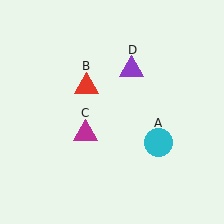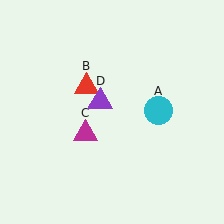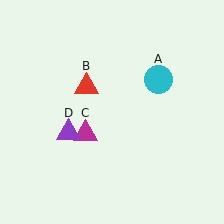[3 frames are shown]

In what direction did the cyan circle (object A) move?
The cyan circle (object A) moved up.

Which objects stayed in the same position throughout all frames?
Red triangle (object B) and magenta triangle (object C) remained stationary.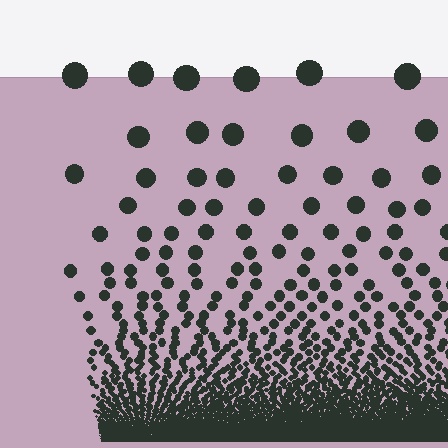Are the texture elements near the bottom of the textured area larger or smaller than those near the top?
Smaller. The gradient is inverted — elements near the bottom are smaller and denser.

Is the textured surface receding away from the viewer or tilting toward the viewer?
The surface appears to tilt toward the viewer. Texture elements get larger and sparser toward the top.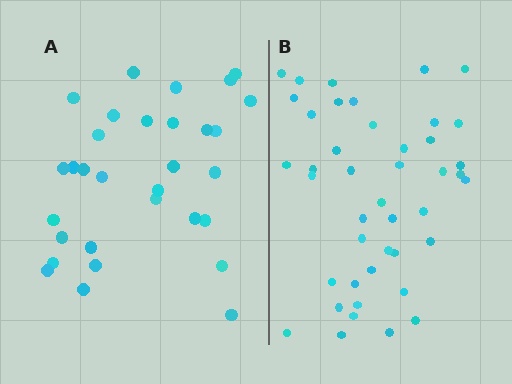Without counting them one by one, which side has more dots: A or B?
Region B (the right region) has more dots.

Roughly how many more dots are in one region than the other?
Region B has roughly 12 or so more dots than region A.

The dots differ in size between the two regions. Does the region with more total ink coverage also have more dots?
No. Region A has more total ink coverage because its dots are larger, but region B actually contains more individual dots. Total area can be misleading — the number of items is what matters here.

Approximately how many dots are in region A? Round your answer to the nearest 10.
About 30 dots. (The exact count is 31, which rounds to 30.)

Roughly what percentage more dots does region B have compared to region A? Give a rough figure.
About 40% more.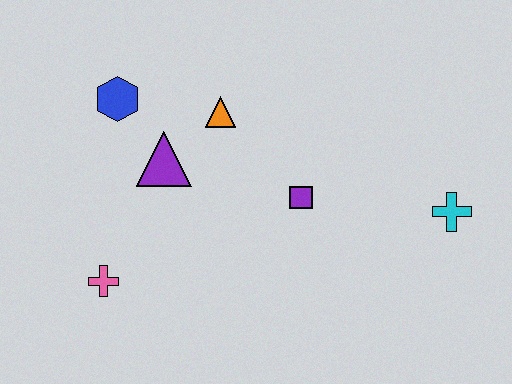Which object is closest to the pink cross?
The purple triangle is closest to the pink cross.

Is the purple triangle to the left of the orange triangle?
Yes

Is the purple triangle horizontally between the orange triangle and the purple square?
No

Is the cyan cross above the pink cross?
Yes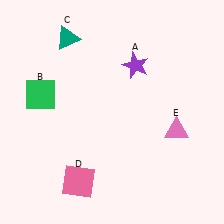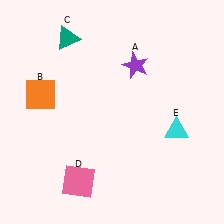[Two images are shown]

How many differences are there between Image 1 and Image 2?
There are 2 differences between the two images.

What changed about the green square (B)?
In Image 1, B is green. In Image 2, it changed to orange.